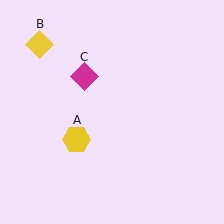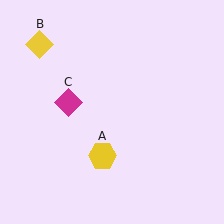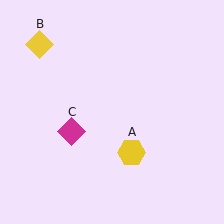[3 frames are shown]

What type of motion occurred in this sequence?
The yellow hexagon (object A), magenta diamond (object C) rotated counterclockwise around the center of the scene.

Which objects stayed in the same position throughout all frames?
Yellow diamond (object B) remained stationary.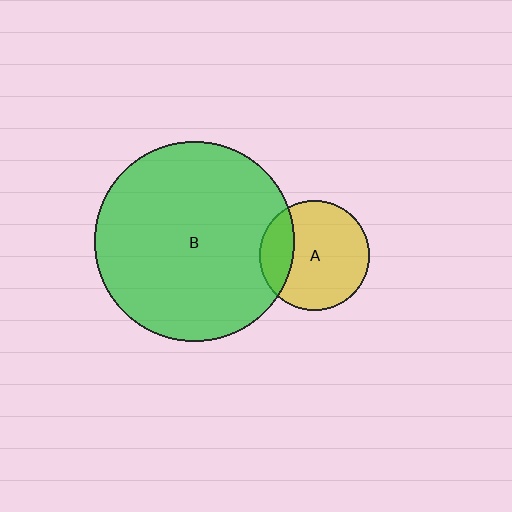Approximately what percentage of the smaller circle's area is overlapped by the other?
Approximately 20%.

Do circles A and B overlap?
Yes.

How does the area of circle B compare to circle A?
Approximately 3.3 times.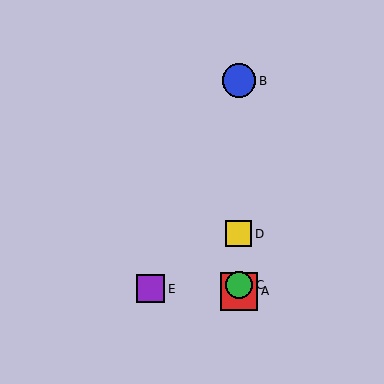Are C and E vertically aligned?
No, C is at x≈239 and E is at x≈151.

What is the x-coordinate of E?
Object E is at x≈151.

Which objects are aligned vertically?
Objects A, B, C, D are aligned vertically.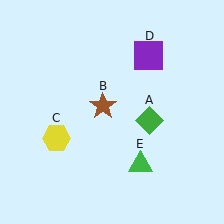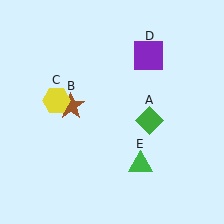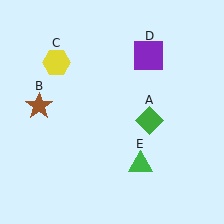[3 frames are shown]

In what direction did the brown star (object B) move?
The brown star (object B) moved left.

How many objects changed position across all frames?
2 objects changed position: brown star (object B), yellow hexagon (object C).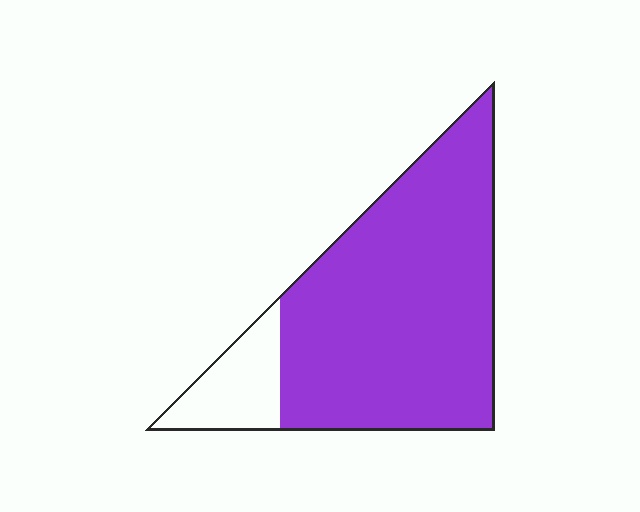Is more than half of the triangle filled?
Yes.